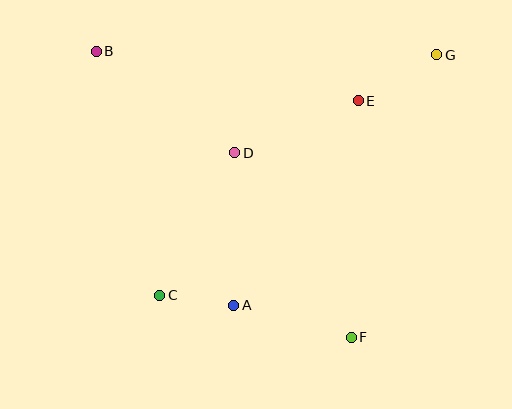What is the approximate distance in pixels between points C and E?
The distance between C and E is approximately 278 pixels.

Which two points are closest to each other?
Points A and C are closest to each other.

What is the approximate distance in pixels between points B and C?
The distance between B and C is approximately 252 pixels.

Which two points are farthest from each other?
Points B and F are farthest from each other.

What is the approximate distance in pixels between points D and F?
The distance between D and F is approximately 218 pixels.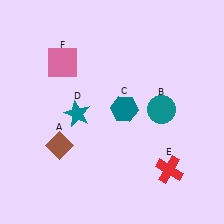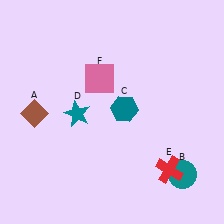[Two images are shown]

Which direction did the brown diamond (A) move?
The brown diamond (A) moved up.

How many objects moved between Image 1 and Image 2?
3 objects moved between the two images.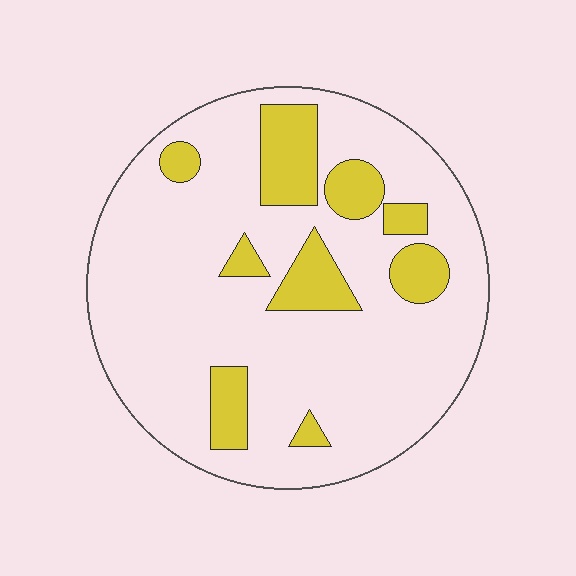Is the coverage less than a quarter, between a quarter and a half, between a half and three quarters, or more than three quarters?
Less than a quarter.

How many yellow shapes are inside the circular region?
9.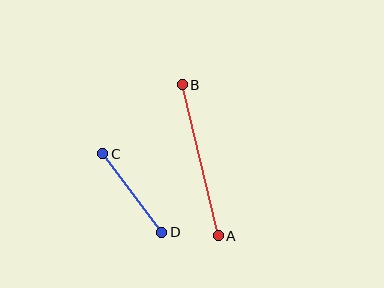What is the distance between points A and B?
The distance is approximately 155 pixels.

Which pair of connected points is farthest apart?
Points A and B are farthest apart.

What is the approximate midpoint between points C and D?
The midpoint is at approximately (132, 193) pixels.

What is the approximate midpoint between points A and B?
The midpoint is at approximately (200, 160) pixels.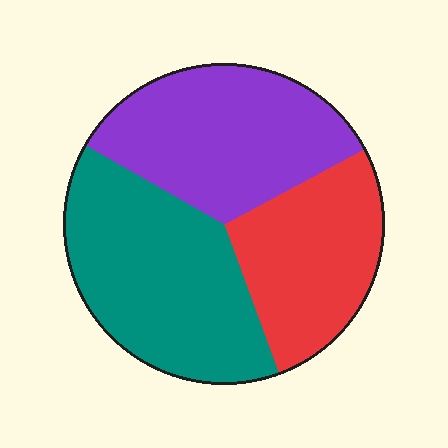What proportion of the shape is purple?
Purple covers around 35% of the shape.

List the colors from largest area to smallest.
From largest to smallest: teal, purple, red.